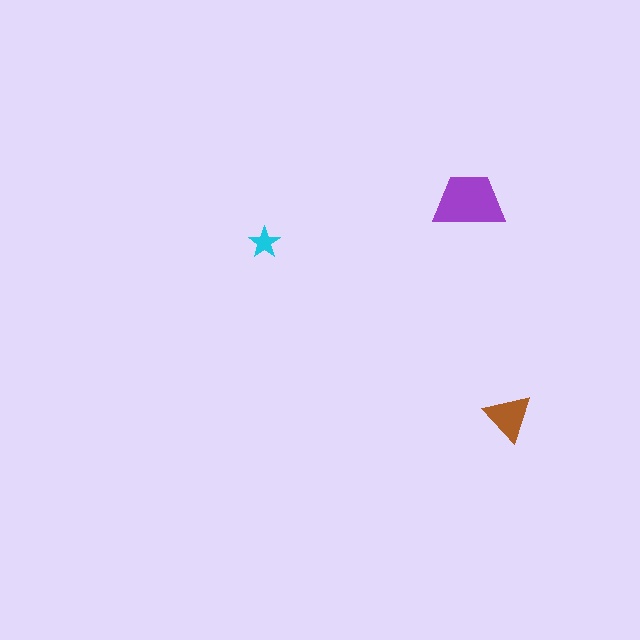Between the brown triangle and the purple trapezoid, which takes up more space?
The purple trapezoid.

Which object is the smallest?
The cyan star.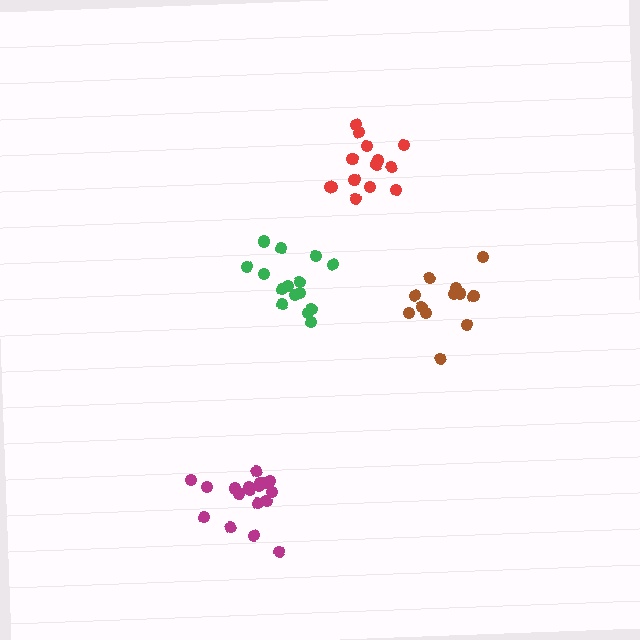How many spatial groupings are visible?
There are 4 spatial groupings.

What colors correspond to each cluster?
The clusters are colored: brown, green, red, magenta.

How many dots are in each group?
Group 1: 13 dots, Group 2: 15 dots, Group 3: 14 dots, Group 4: 18 dots (60 total).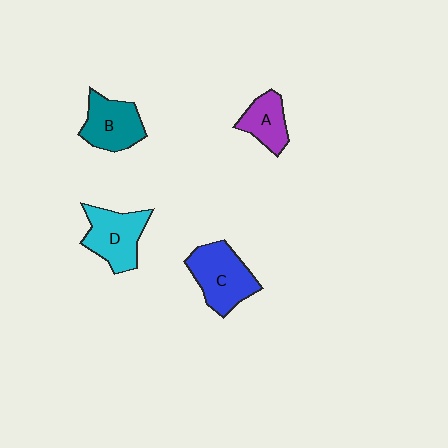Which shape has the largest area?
Shape C (blue).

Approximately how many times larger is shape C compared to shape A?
Approximately 1.6 times.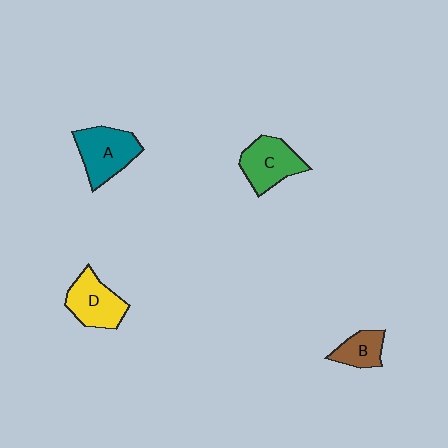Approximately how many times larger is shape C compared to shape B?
Approximately 1.6 times.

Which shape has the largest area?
Shape A (teal).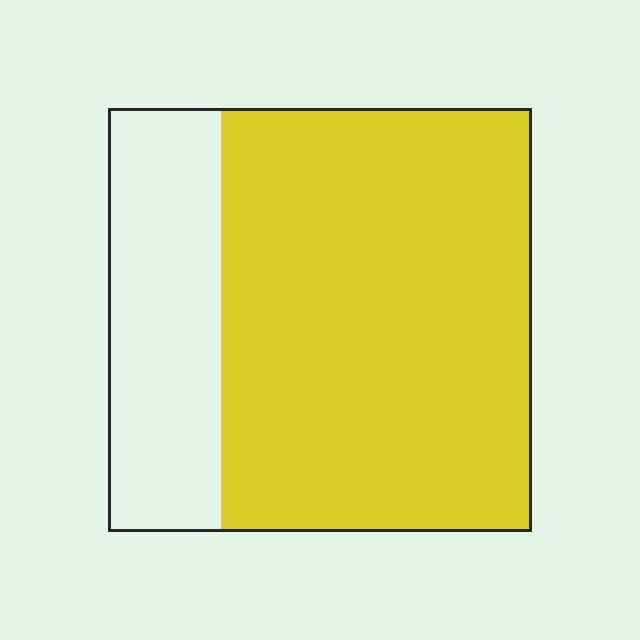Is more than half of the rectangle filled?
Yes.